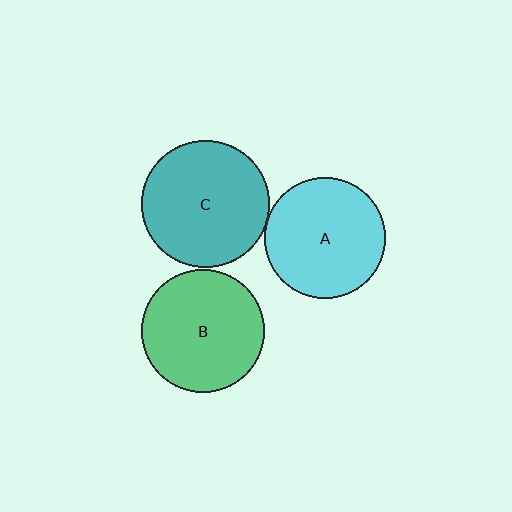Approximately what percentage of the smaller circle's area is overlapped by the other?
Approximately 5%.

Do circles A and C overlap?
Yes.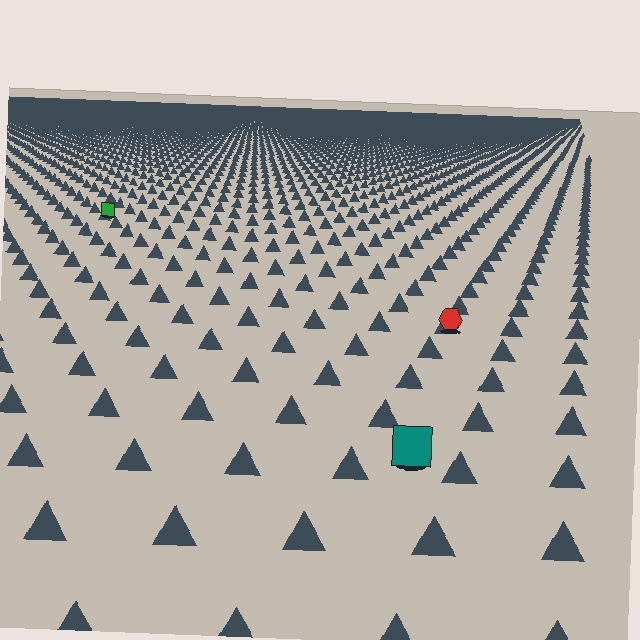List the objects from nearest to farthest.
From nearest to farthest: the teal square, the red hexagon, the green square.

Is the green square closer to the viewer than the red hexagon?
No. The red hexagon is closer — you can tell from the texture gradient: the ground texture is coarser near it.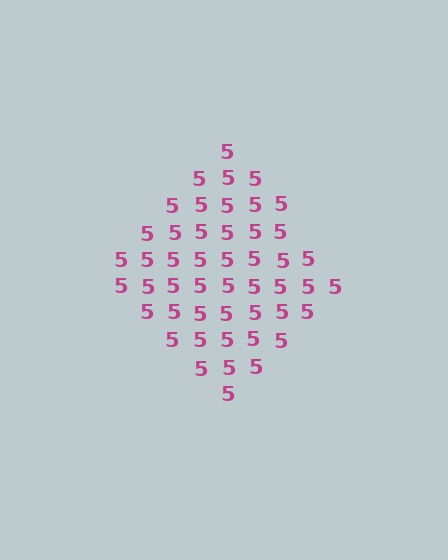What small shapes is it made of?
It is made of small digit 5's.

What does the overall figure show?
The overall figure shows a diamond.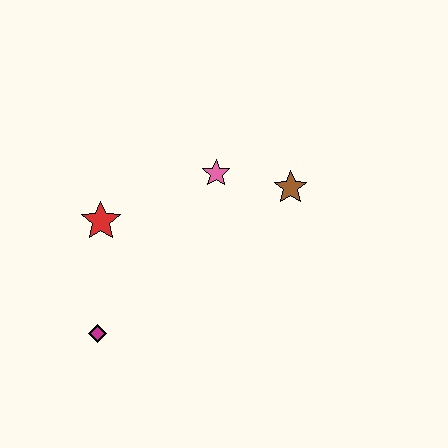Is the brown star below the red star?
No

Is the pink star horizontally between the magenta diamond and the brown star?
Yes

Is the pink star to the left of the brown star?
Yes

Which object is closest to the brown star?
The pink star is closest to the brown star.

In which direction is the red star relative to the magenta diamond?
The red star is above the magenta diamond.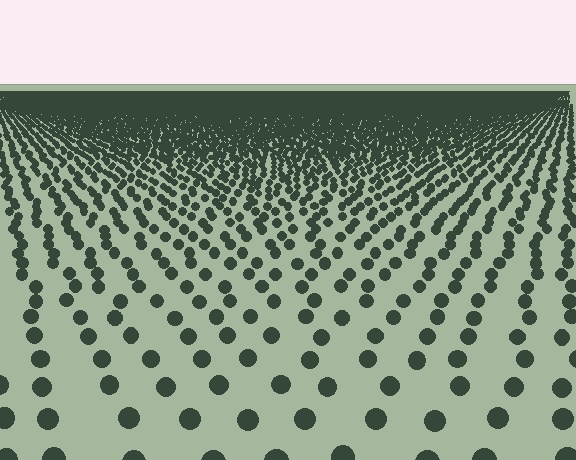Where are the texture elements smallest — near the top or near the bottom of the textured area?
Near the top.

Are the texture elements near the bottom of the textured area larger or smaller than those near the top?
Larger. Near the bottom, elements are closer to the viewer and appear at a bigger on-screen size.